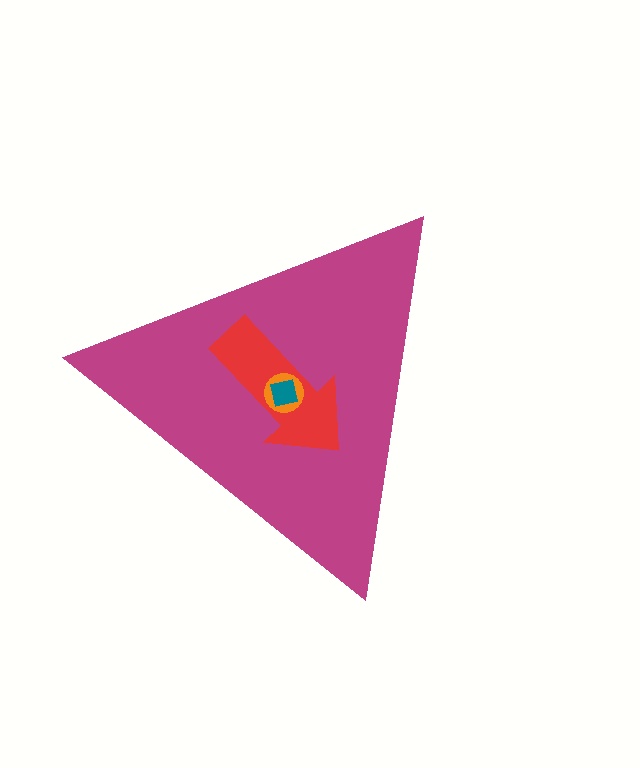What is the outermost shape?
The magenta triangle.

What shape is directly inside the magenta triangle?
The red arrow.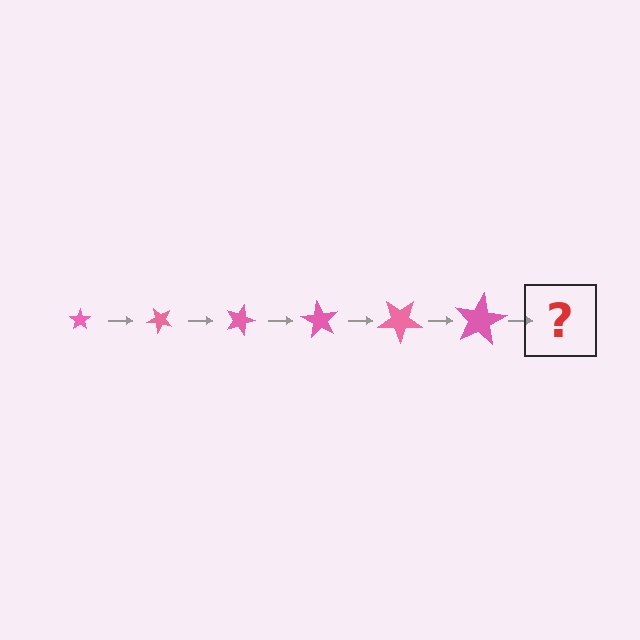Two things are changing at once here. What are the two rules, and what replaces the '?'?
The two rules are that the star grows larger each step and it rotates 45 degrees each step. The '?' should be a star, larger than the previous one and rotated 270 degrees from the start.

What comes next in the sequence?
The next element should be a star, larger than the previous one and rotated 270 degrees from the start.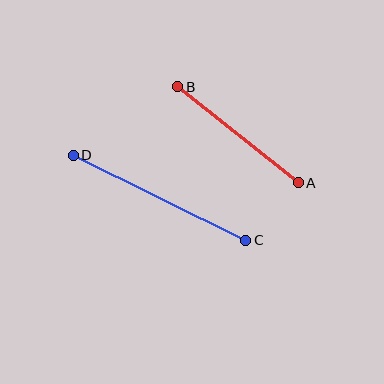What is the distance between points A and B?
The distance is approximately 154 pixels.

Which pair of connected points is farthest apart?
Points C and D are farthest apart.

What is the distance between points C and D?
The distance is approximately 192 pixels.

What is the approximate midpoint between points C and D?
The midpoint is at approximately (160, 198) pixels.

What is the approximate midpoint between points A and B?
The midpoint is at approximately (238, 135) pixels.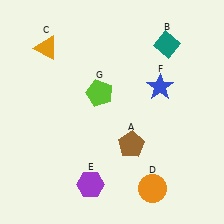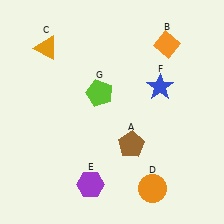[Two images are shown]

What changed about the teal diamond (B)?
In Image 1, B is teal. In Image 2, it changed to orange.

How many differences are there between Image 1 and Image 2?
There is 1 difference between the two images.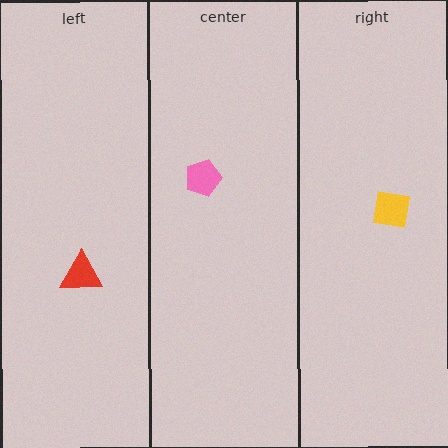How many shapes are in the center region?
1.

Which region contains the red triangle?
The left region.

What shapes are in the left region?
The red triangle.